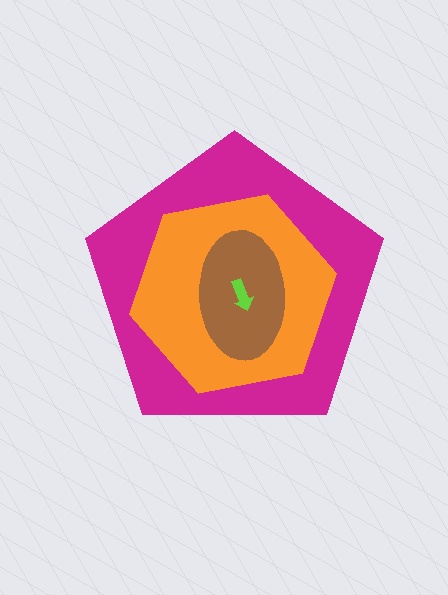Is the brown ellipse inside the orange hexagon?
Yes.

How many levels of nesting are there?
4.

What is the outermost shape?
The magenta pentagon.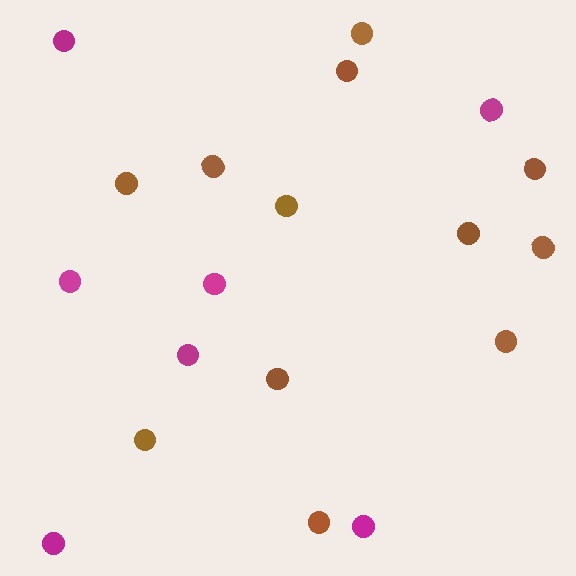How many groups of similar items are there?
There are 2 groups: one group of magenta circles (7) and one group of brown circles (12).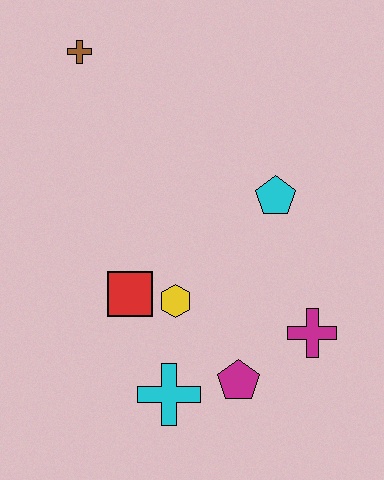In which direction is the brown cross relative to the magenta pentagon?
The brown cross is above the magenta pentagon.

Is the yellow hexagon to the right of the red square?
Yes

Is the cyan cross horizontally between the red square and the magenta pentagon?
Yes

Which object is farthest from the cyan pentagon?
The brown cross is farthest from the cyan pentagon.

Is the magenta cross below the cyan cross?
No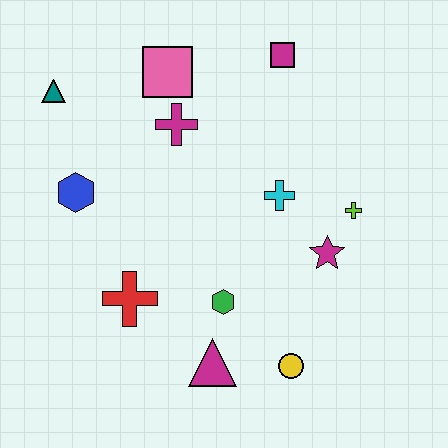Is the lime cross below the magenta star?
No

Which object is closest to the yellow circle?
The magenta triangle is closest to the yellow circle.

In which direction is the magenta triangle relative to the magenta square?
The magenta triangle is below the magenta square.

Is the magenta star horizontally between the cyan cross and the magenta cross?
No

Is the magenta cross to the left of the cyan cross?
Yes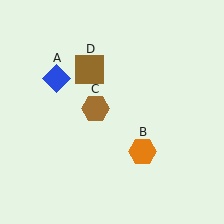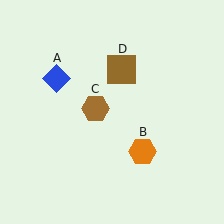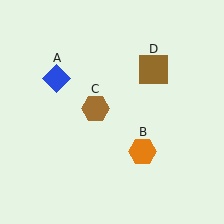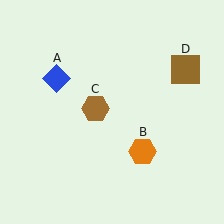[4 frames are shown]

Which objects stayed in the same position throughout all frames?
Blue diamond (object A) and orange hexagon (object B) and brown hexagon (object C) remained stationary.